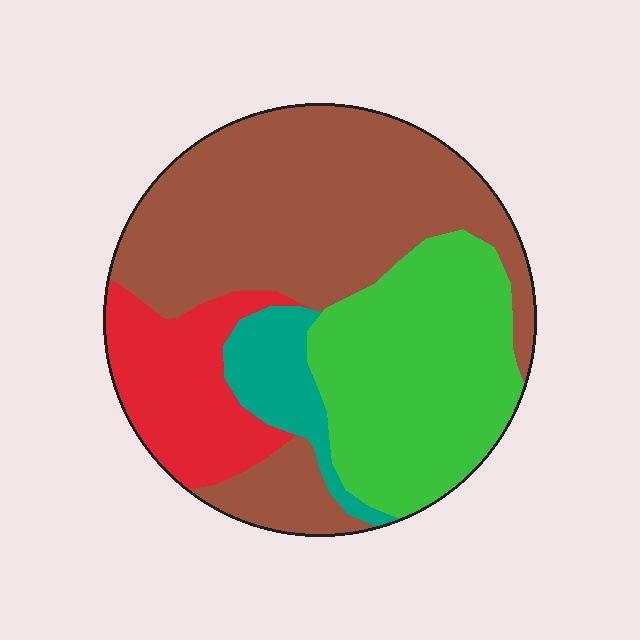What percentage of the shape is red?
Red takes up less than a quarter of the shape.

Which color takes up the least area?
Teal, at roughly 10%.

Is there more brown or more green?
Brown.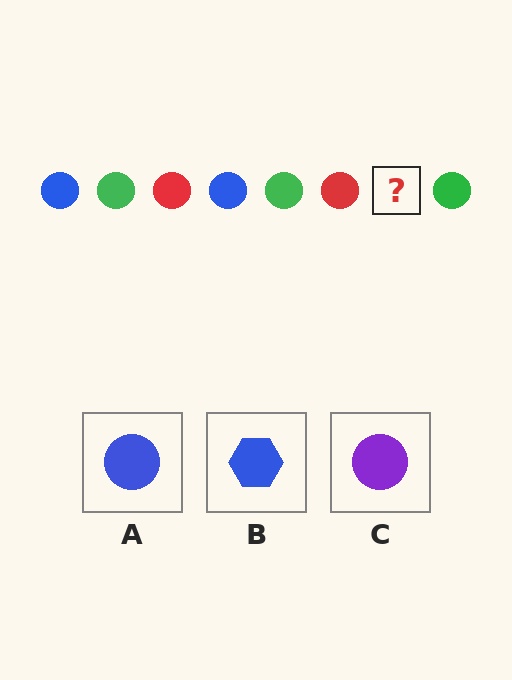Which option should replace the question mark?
Option A.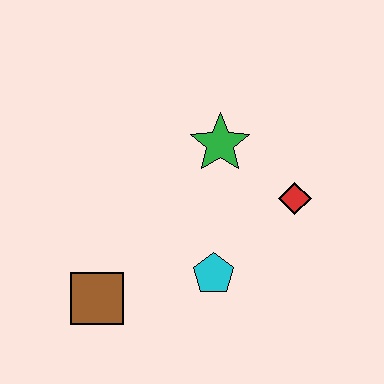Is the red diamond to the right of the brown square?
Yes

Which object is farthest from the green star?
The brown square is farthest from the green star.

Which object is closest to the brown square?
The cyan pentagon is closest to the brown square.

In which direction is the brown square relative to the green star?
The brown square is below the green star.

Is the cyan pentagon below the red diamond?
Yes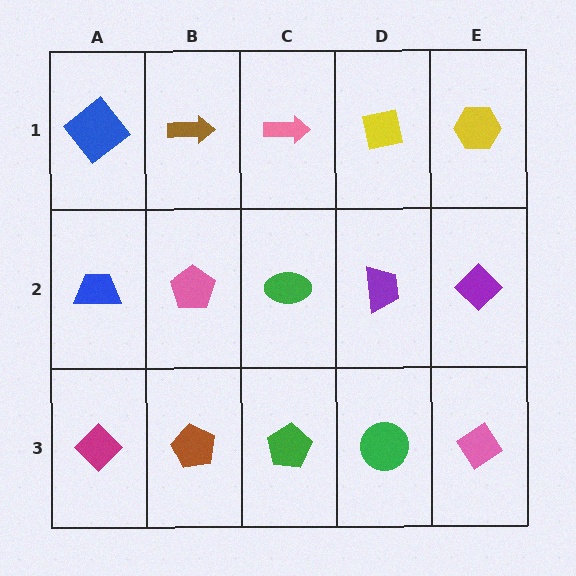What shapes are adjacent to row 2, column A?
A blue diamond (row 1, column A), a magenta diamond (row 3, column A), a pink pentagon (row 2, column B).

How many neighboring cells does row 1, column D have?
3.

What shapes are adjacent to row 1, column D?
A purple trapezoid (row 2, column D), a pink arrow (row 1, column C), a yellow hexagon (row 1, column E).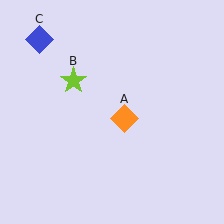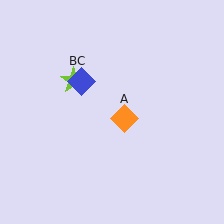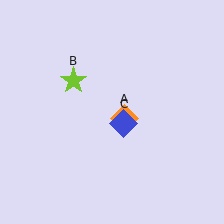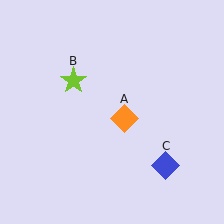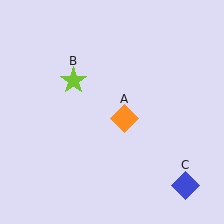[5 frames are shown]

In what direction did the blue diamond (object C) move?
The blue diamond (object C) moved down and to the right.